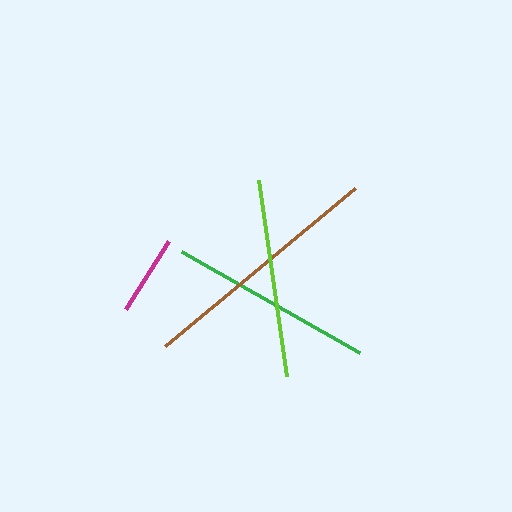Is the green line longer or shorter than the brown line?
The brown line is longer than the green line.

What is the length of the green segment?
The green segment is approximately 205 pixels long.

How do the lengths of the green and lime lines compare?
The green and lime lines are approximately the same length.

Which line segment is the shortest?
The magenta line is the shortest at approximately 81 pixels.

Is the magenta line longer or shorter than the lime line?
The lime line is longer than the magenta line.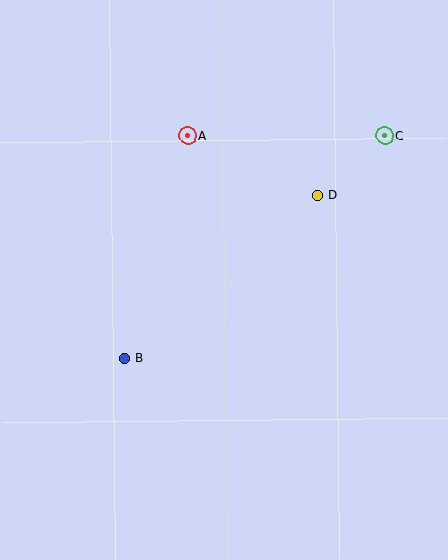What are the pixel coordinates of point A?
Point A is at (188, 136).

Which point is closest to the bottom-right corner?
Point B is closest to the bottom-right corner.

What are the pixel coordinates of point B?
Point B is at (124, 358).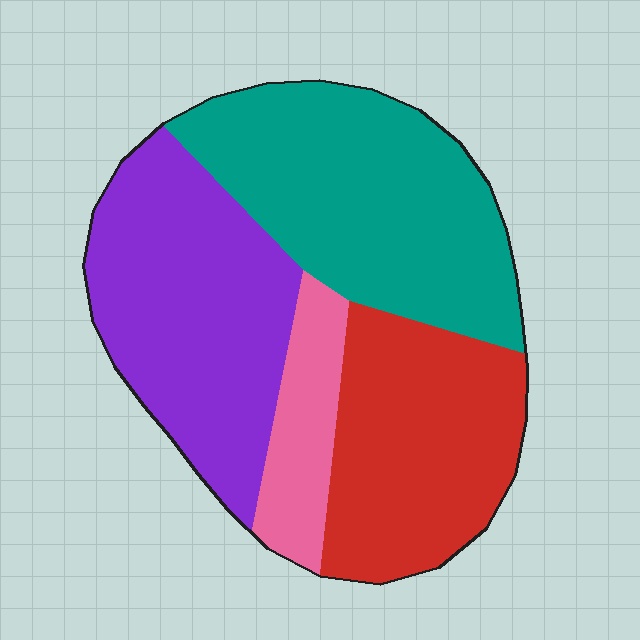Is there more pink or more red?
Red.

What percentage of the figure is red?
Red takes up between a quarter and a half of the figure.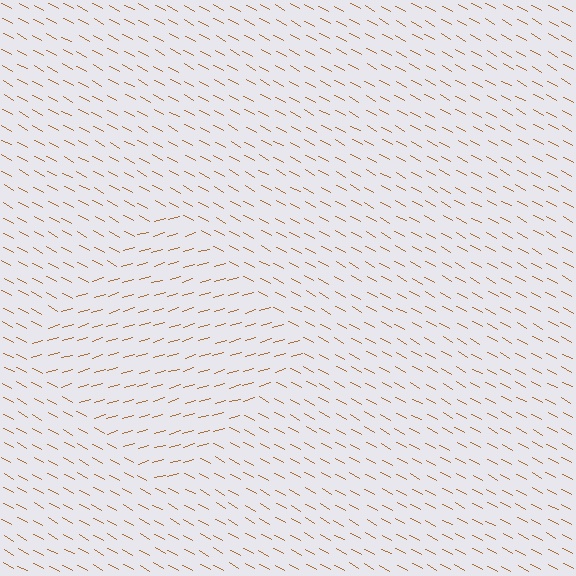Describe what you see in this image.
The image is filled with small brown line segments. A diamond region in the image has lines oriented differently from the surrounding lines, creating a visible texture boundary.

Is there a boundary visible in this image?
Yes, there is a texture boundary formed by a change in line orientation.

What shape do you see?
I see a diamond.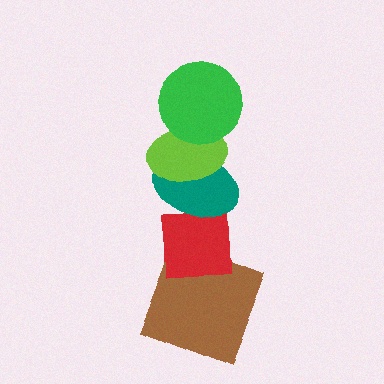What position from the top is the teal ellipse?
The teal ellipse is 3rd from the top.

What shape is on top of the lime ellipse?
The green circle is on top of the lime ellipse.